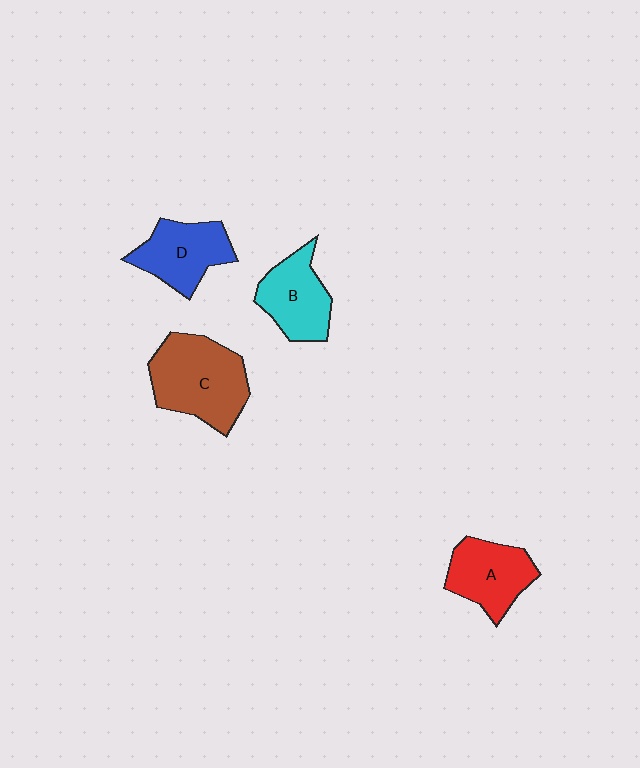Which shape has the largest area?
Shape C (brown).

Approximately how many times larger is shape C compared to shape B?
Approximately 1.4 times.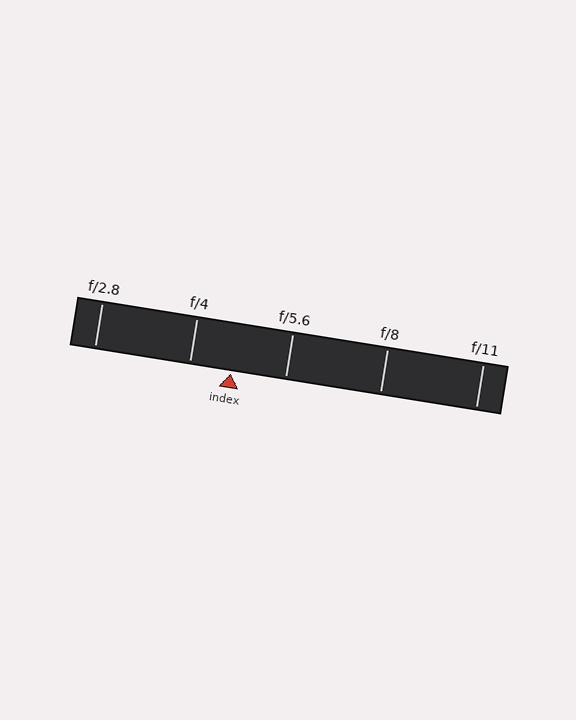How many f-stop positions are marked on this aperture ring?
There are 5 f-stop positions marked.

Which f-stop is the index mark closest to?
The index mark is closest to f/4.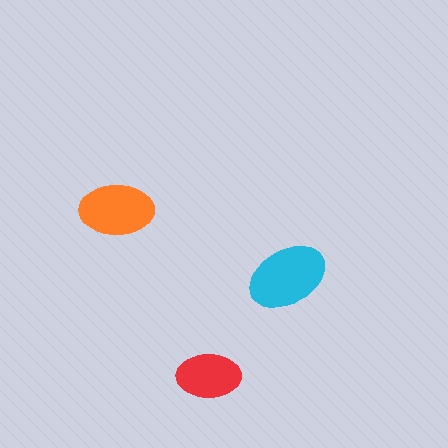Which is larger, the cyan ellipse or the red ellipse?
The cyan one.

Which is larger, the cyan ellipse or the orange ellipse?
The cyan one.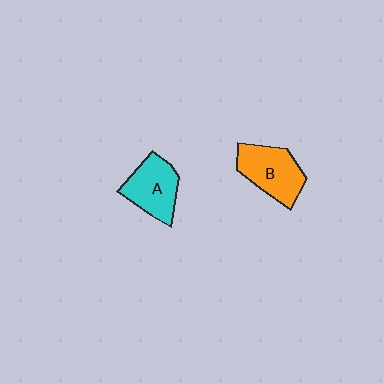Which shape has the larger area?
Shape B (orange).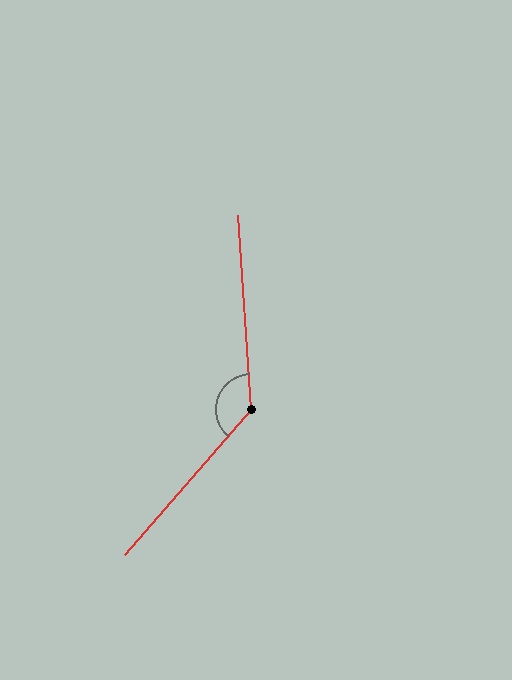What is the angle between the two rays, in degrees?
Approximately 135 degrees.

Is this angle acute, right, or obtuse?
It is obtuse.